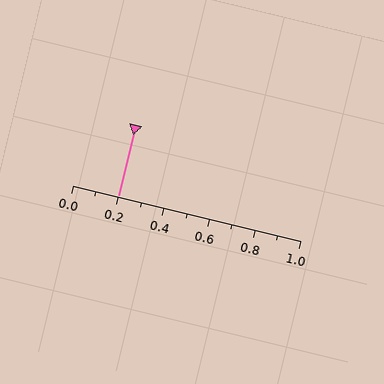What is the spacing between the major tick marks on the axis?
The major ticks are spaced 0.2 apart.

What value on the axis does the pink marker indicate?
The marker indicates approximately 0.2.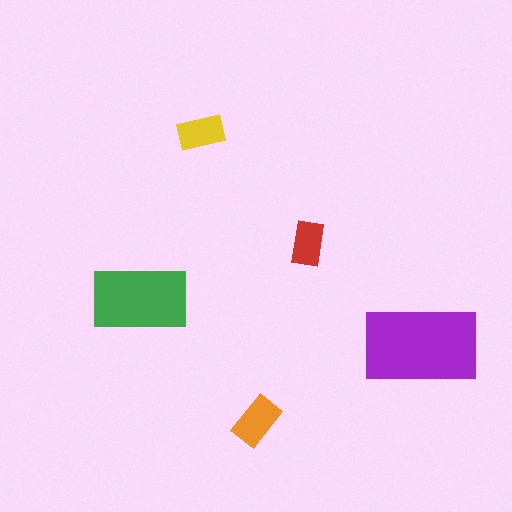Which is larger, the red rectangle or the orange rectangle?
The orange one.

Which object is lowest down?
The orange rectangle is bottommost.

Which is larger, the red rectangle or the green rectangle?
The green one.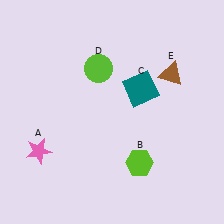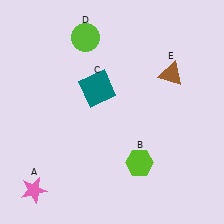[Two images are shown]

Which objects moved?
The objects that moved are: the pink star (A), the teal square (C), the lime circle (D).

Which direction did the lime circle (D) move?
The lime circle (D) moved up.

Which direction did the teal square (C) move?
The teal square (C) moved left.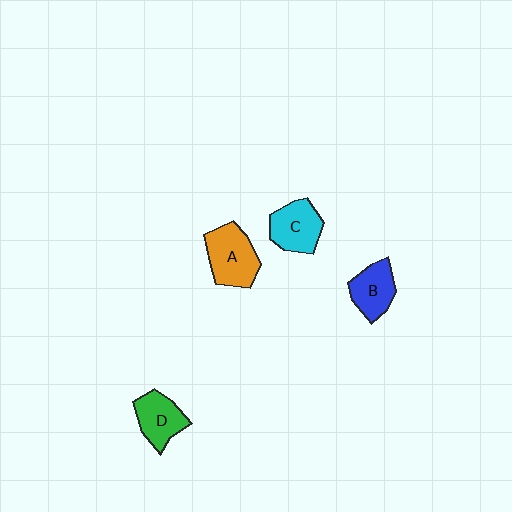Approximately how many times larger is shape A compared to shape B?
Approximately 1.3 times.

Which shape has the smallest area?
Shape B (blue).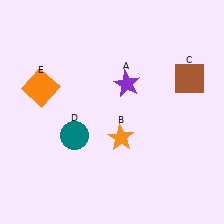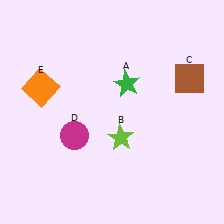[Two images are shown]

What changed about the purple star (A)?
In Image 1, A is purple. In Image 2, it changed to green.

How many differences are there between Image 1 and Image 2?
There are 3 differences between the two images.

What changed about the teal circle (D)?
In Image 1, D is teal. In Image 2, it changed to magenta.